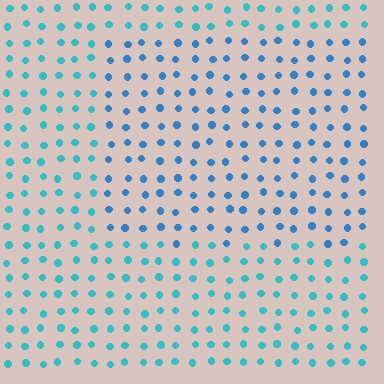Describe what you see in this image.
The image is filled with small cyan elements in a uniform arrangement. A rectangle-shaped region is visible where the elements are tinted to a slightly different hue, forming a subtle color boundary.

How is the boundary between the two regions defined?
The boundary is defined purely by a slight shift in hue (about 25 degrees). Spacing, size, and orientation are identical on both sides.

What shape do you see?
I see a rectangle.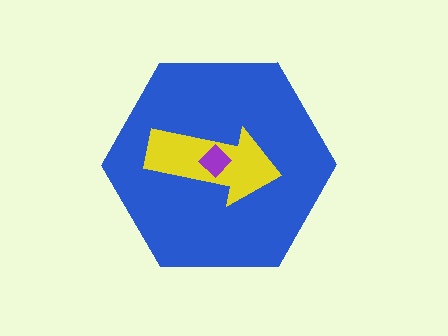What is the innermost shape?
The purple diamond.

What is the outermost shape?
The blue hexagon.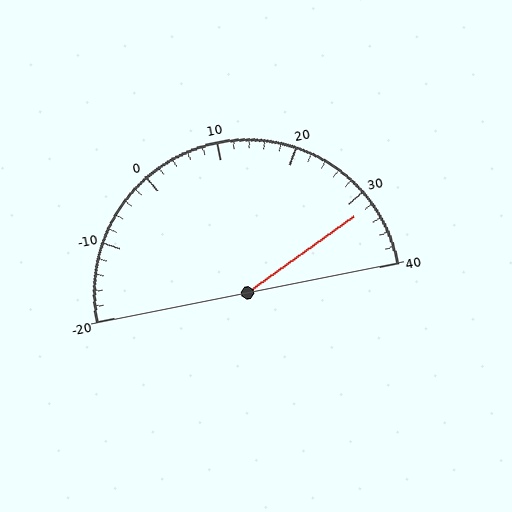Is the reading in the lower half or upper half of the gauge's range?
The reading is in the upper half of the range (-20 to 40).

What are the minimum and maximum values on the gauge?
The gauge ranges from -20 to 40.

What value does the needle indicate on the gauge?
The needle indicates approximately 32.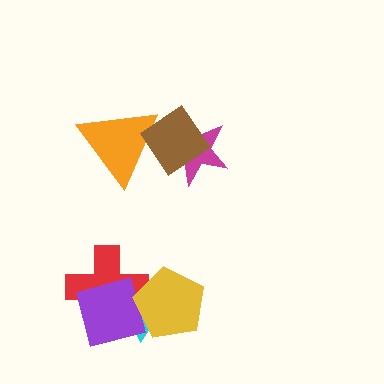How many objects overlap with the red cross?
3 objects overlap with the red cross.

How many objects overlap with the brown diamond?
2 objects overlap with the brown diamond.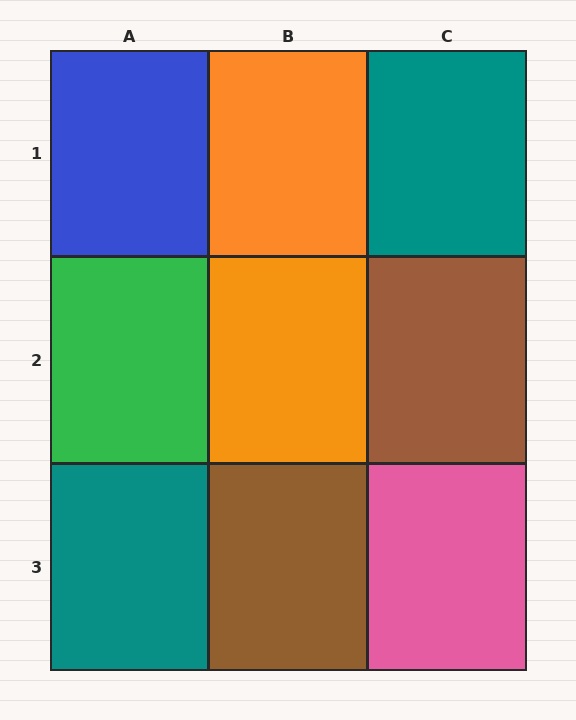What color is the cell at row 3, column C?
Pink.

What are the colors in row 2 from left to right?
Green, orange, brown.